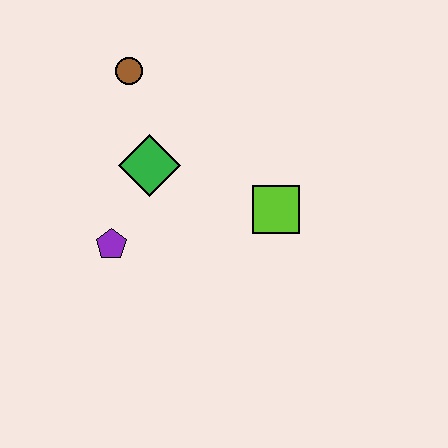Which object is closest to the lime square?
The green diamond is closest to the lime square.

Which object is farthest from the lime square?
The brown circle is farthest from the lime square.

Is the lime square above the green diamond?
No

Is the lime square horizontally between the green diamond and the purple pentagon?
No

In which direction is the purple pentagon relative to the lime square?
The purple pentagon is to the left of the lime square.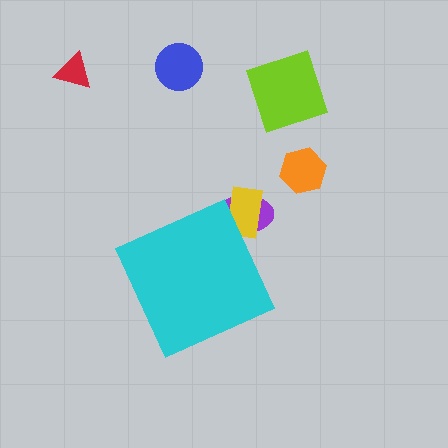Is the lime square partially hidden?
No, the lime square is fully visible.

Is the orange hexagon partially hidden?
No, the orange hexagon is fully visible.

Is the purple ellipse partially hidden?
Yes, the purple ellipse is partially hidden behind the cyan diamond.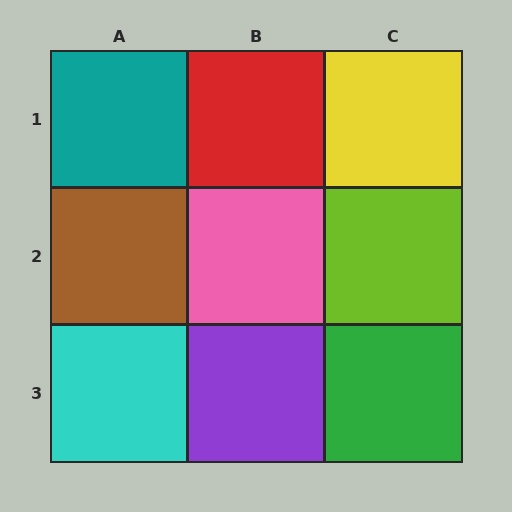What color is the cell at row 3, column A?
Cyan.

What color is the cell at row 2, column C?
Lime.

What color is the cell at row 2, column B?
Pink.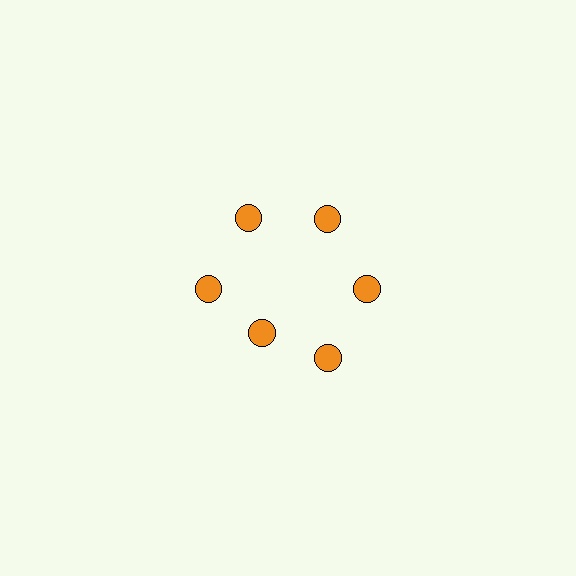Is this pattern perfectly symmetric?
No. The 6 orange circles are arranged in a ring, but one element near the 7 o'clock position is pulled inward toward the center, breaking the 6-fold rotational symmetry.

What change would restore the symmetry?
The symmetry would be restored by moving it outward, back onto the ring so that all 6 circles sit at equal angles and equal distance from the center.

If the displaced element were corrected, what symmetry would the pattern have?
It would have 6-fold rotational symmetry — the pattern would map onto itself every 60 degrees.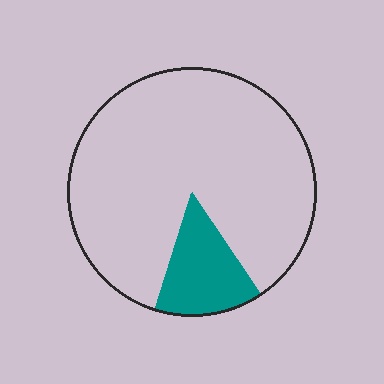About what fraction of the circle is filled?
About one eighth (1/8).